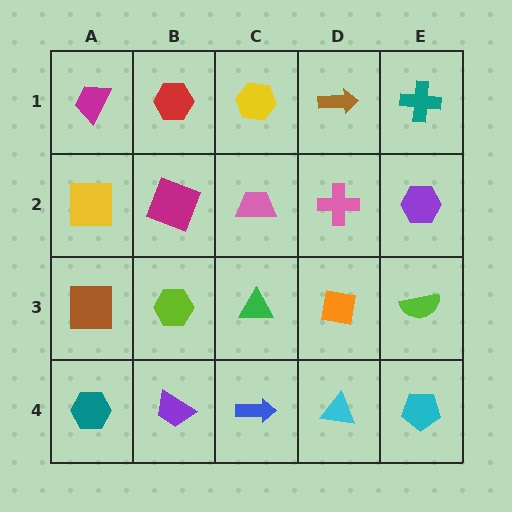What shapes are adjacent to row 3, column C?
A pink trapezoid (row 2, column C), a blue arrow (row 4, column C), a lime hexagon (row 3, column B), an orange square (row 3, column D).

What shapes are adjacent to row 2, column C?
A yellow hexagon (row 1, column C), a green triangle (row 3, column C), a magenta square (row 2, column B), a pink cross (row 2, column D).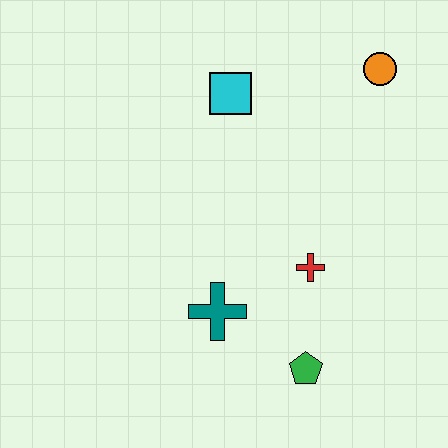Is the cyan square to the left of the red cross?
Yes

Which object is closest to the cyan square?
The orange circle is closest to the cyan square.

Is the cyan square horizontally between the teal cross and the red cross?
Yes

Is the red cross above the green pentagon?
Yes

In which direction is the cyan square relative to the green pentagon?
The cyan square is above the green pentagon.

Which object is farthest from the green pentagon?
The orange circle is farthest from the green pentagon.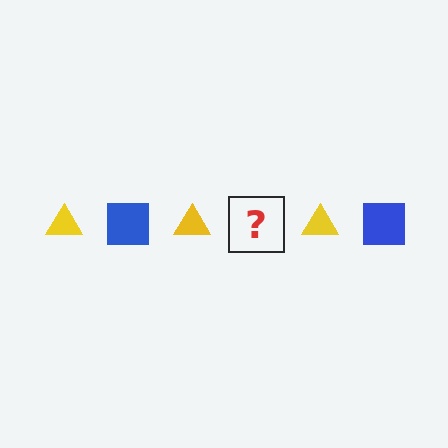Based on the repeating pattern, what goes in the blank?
The blank should be a blue square.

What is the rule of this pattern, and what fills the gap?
The rule is that the pattern alternates between yellow triangle and blue square. The gap should be filled with a blue square.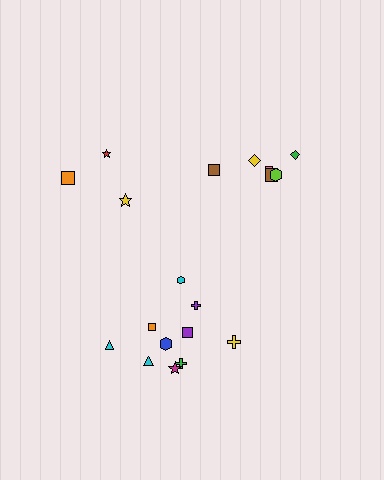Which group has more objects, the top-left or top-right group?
The top-right group.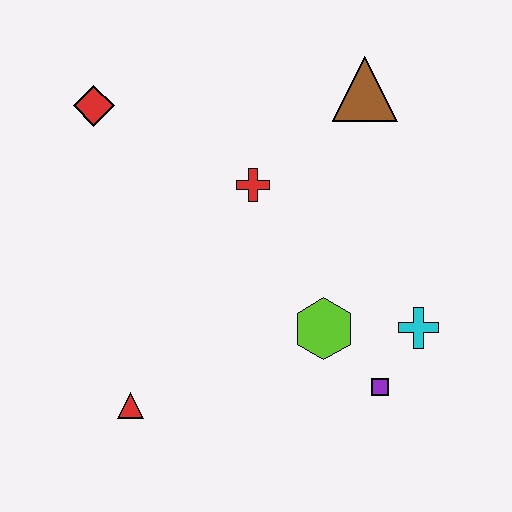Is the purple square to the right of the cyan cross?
No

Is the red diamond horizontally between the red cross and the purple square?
No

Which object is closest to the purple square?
The cyan cross is closest to the purple square.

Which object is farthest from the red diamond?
The purple square is farthest from the red diamond.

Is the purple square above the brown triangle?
No